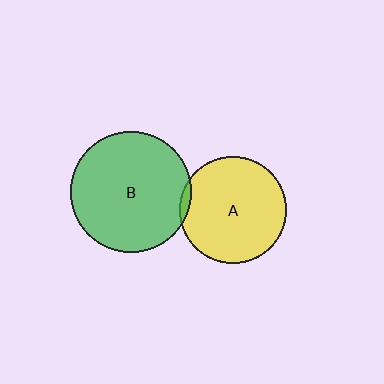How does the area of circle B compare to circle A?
Approximately 1.3 times.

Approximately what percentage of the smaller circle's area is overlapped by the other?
Approximately 5%.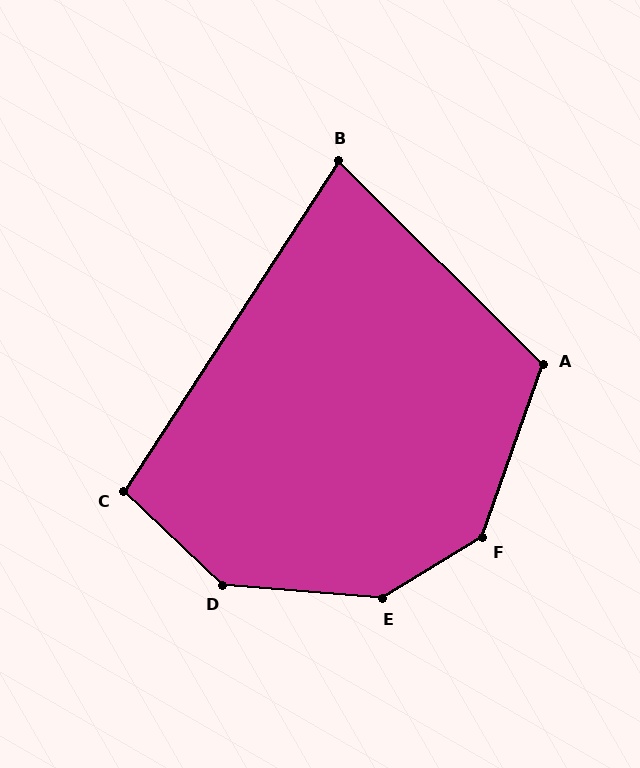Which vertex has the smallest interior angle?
B, at approximately 78 degrees.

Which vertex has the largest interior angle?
E, at approximately 144 degrees.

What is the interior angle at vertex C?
Approximately 101 degrees (obtuse).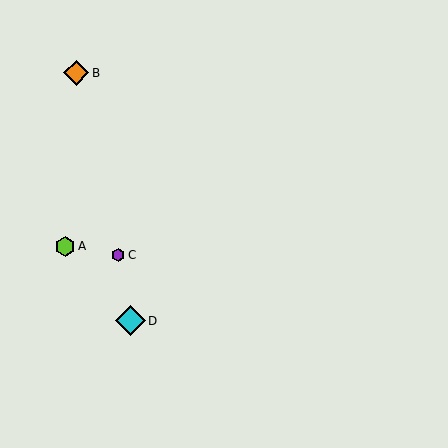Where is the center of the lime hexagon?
The center of the lime hexagon is at (65, 246).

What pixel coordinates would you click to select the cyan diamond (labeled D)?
Click at (130, 321) to select the cyan diamond D.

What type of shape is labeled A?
Shape A is a lime hexagon.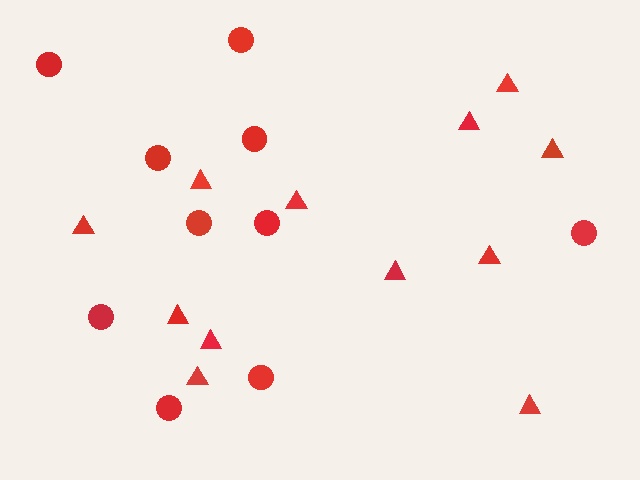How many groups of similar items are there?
There are 2 groups: one group of circles (10) and one group of triangles (12).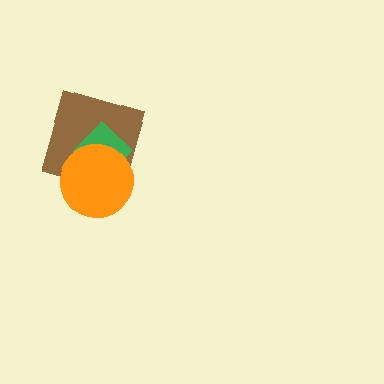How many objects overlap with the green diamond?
2 objects overlap with the green diamond.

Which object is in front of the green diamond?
The orange circle is in front of the green diamond.